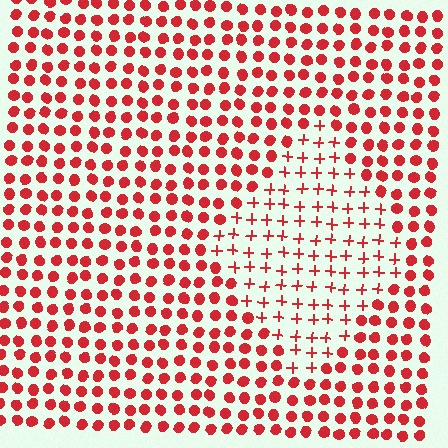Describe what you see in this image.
The image is filled with small red elements arranged in a uniform grid. A diamond-shaped region contains plus signs, while the surrounding area contains circles. The boundary is defined purely by the change in element shape.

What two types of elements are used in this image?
The image uses plus signs inside the diamond region and circles outside it.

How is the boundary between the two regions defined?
The boundary is defined by a change in element shape: plus signs inside vs. circles outside. All elements share the same color and spacing.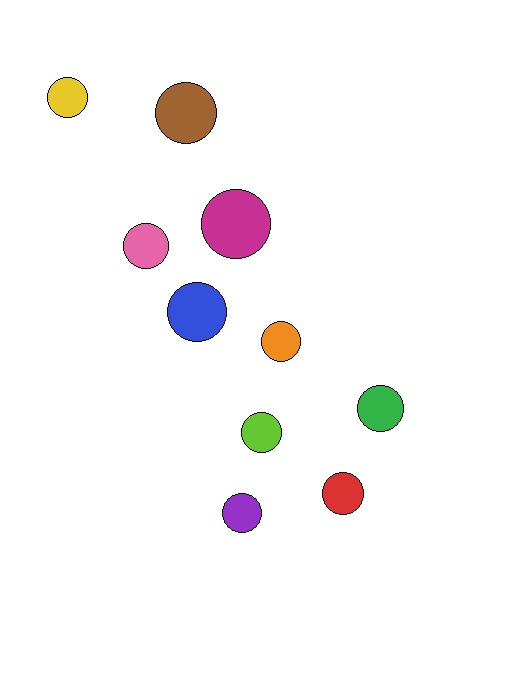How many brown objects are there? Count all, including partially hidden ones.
There is 1 brown object.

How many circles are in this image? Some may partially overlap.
There are 10 circles.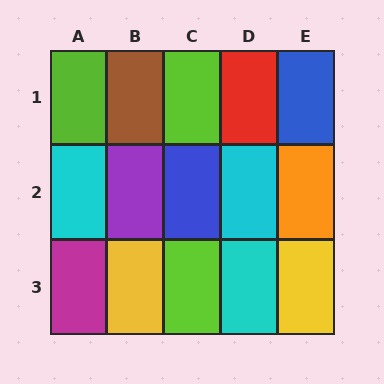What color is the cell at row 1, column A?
Lime.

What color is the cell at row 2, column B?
Purple.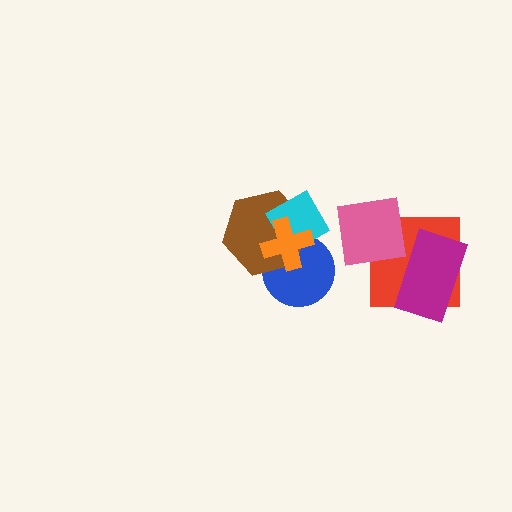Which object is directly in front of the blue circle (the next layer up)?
The brown hexagon is directly in front of the blue circle.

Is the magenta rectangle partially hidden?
No, no other shape covers it.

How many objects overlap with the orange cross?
3 objects overlap with the orange cross.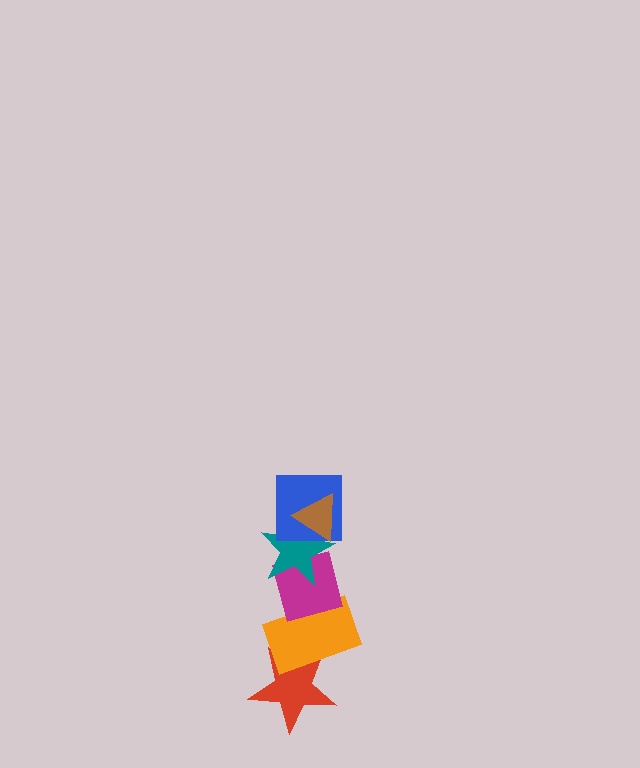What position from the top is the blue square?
The blue square is 2nd from the top.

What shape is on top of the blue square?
The brown triangle is on top of the blue square.